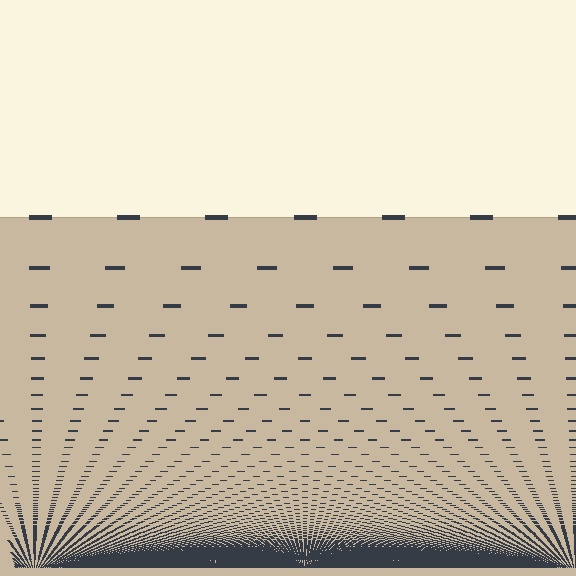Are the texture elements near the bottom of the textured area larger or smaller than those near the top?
Smaller. The gradient is inverted — elements near the bottom are smaller and denser.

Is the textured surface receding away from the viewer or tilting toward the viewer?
The surface appears to tilt toward the viewer. Texture elements get larger and sparser toward the top.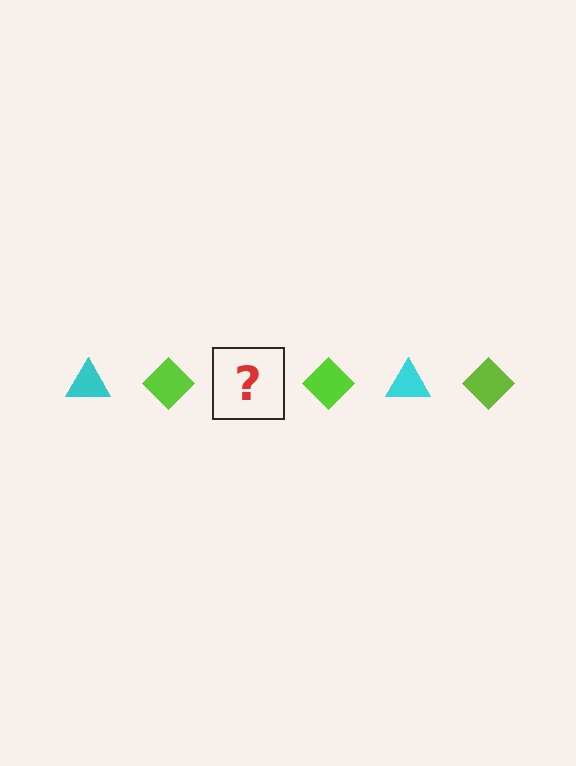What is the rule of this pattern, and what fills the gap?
The rule is that the pattern alternates between cyan triangle and lime diamond. The gap should be filled with a cyan triangle.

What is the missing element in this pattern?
The missing element is a cyan triangle.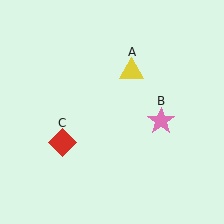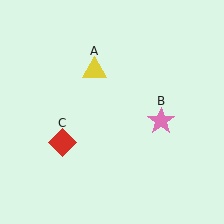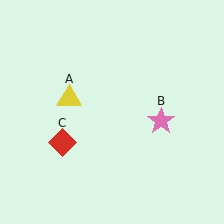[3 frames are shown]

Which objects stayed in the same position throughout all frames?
Pink star (object B) and red diamond (object C) remained stationary.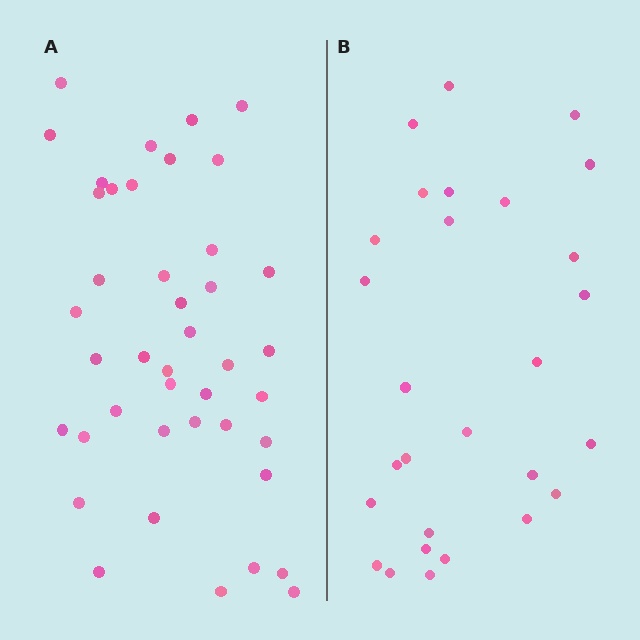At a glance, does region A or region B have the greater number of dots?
Region A (the left region) has more dots.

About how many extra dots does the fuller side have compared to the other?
Region A has approximately 15 more dots than region B.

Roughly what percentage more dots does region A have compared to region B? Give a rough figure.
About 50% more.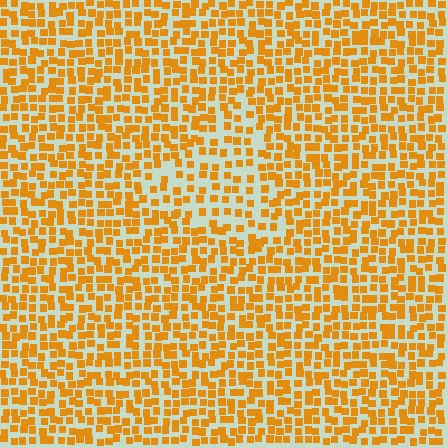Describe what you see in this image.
The image contains small orange elements arranged at two different densities. A triangle-shaped region is visible where the elements are less densely packed than the surrounding area.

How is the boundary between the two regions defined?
The boundary is defined by a change in element density (approximately 1.7x ratio). All elements are the same color, size, and shape.